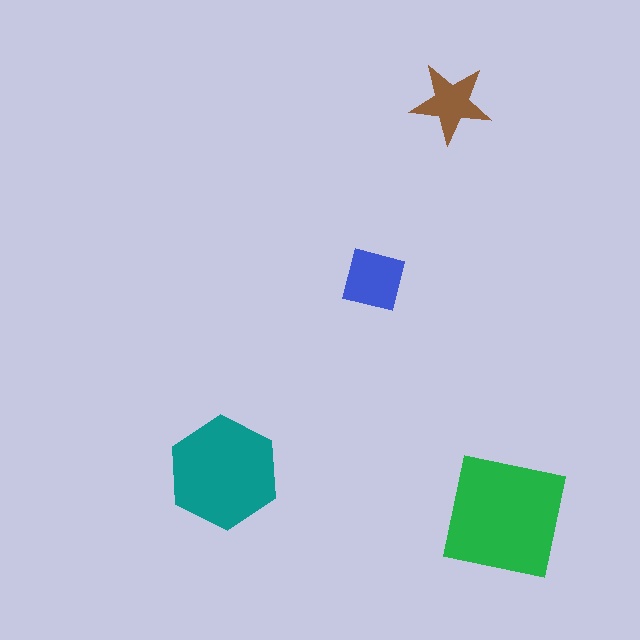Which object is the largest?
The green square.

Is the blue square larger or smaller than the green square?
Smaller.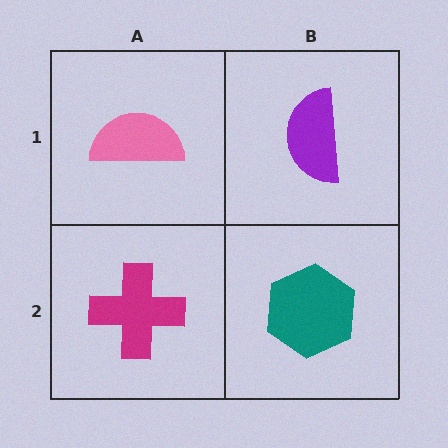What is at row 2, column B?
A teal hexagon.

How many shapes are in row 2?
2 shapes.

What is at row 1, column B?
A purple semicircle.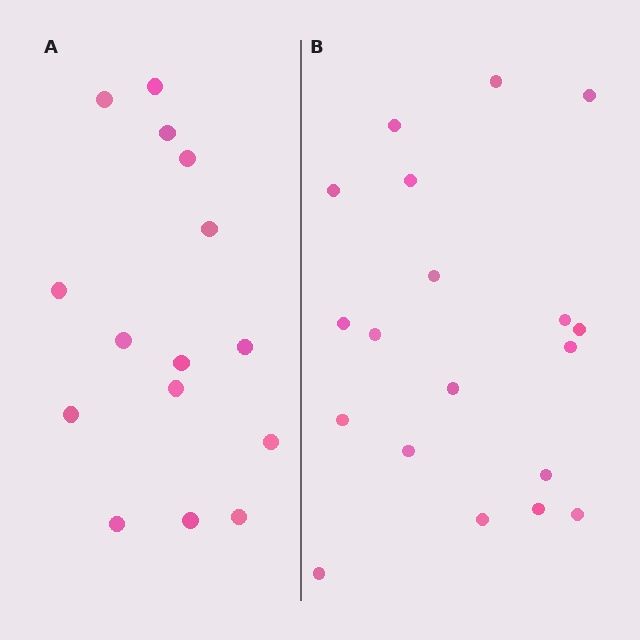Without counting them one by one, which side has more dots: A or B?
Region B (the right region) has more dots.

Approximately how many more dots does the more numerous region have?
Region B has about 4 more dots than region A.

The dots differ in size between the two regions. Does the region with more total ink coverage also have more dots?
No. Region A has more total ink coverage because its dots are larger, but region B actually contains more individual dots. Total area can be misleading — the number of items is what matters here.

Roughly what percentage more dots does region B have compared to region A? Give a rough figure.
About 25% more.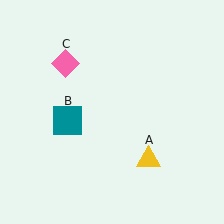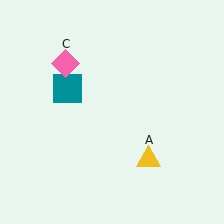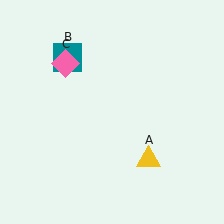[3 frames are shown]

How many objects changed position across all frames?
1 object changed position: teal square (object B).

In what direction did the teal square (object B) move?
The teal square (object B) moved up.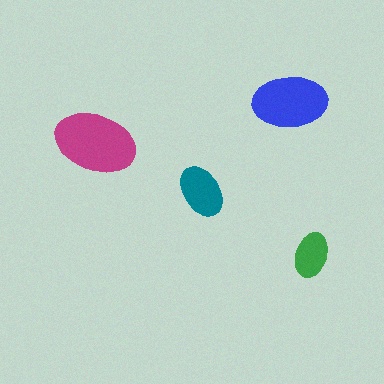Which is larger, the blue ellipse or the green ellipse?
The blue one.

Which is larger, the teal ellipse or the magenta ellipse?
The magenta one.